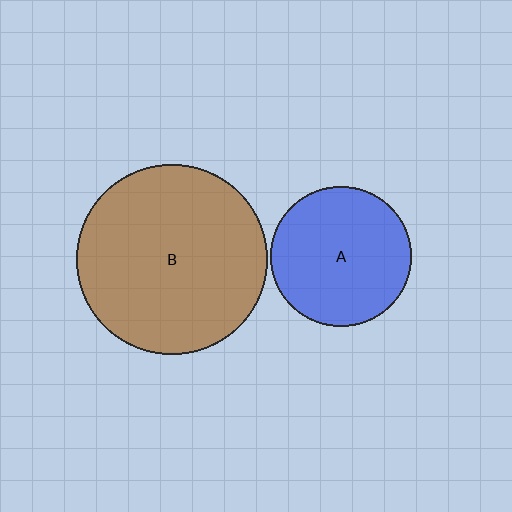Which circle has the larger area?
Circle B (brown).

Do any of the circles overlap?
No, none of the circles overlap.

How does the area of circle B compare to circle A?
Approximately 1.8 times.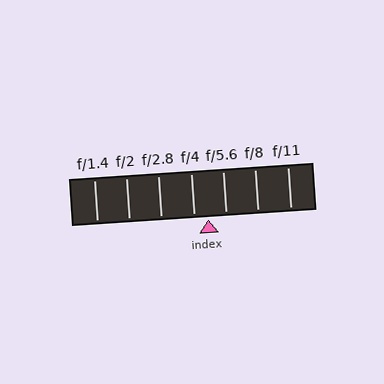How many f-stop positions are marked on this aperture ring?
There are 7 f-stop positions marked.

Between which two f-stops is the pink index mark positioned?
The index mark is between f/4 and f/5.6.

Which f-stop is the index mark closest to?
The index mark is closest to f/4.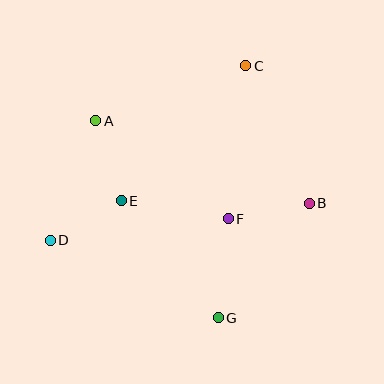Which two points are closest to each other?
Points D and E are closest to each other.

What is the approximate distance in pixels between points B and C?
The distance between B and C is approximately 152 pixels.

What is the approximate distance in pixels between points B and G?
The distance between B and G is approximately 146 pixels.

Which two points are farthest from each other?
Points C and D are farthest from each other.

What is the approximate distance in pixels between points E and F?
The distance between E and F is approximately 109 pixels.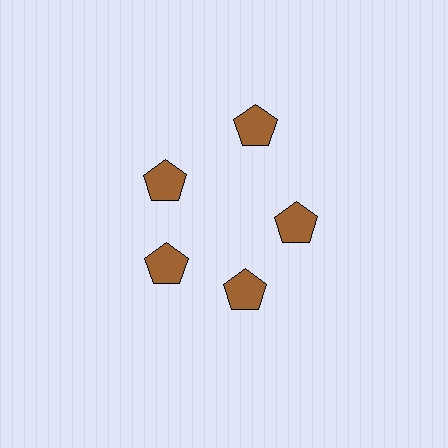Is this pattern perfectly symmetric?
No. The 5 brown pentagons are arranged in a ring, but one element near the 1 o'clock position is pushed outward from the center, breaking the 5-fold rotational symmetry.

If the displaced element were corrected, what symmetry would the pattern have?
It would have 5-fold rotational symmetry — the pattern would map onto itself every 72 degrees.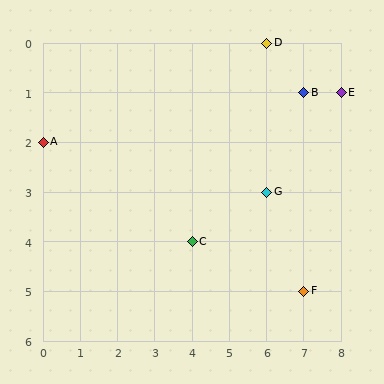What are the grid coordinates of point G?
Point G is at grid coordinates (6, 3).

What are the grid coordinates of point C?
Point C is at grid coordinates (4, 4).